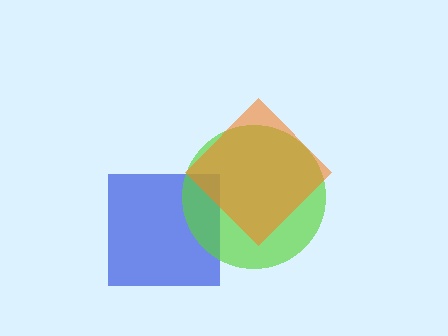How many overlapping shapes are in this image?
There are 3 overlapping shapes in the image.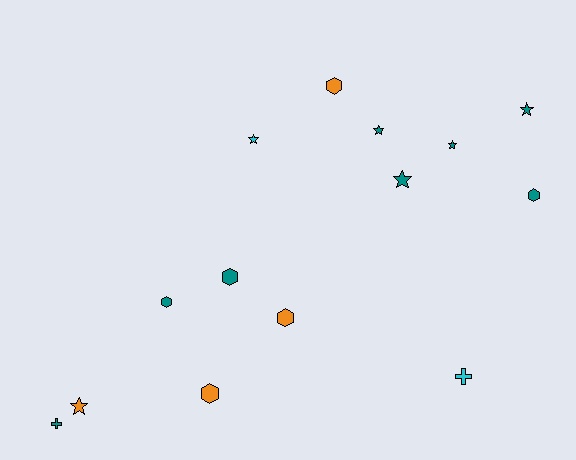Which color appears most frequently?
Teal, with 8 objects.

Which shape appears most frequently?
Hexagon, with 6 objects.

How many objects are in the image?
There are 14 objects.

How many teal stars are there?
There are 4 teal stars.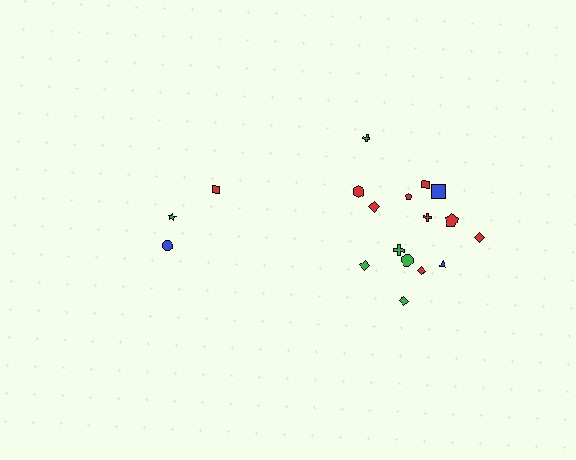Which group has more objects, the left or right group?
The right group.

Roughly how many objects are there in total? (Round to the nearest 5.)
Roughly 20 objects in total.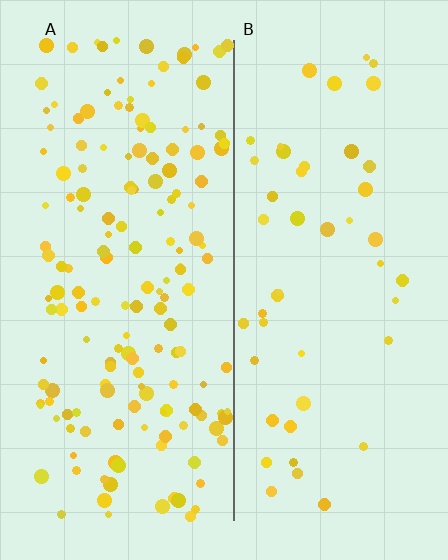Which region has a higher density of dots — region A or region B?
A (the left).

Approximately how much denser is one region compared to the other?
Approximately 3.4× — region A over region B.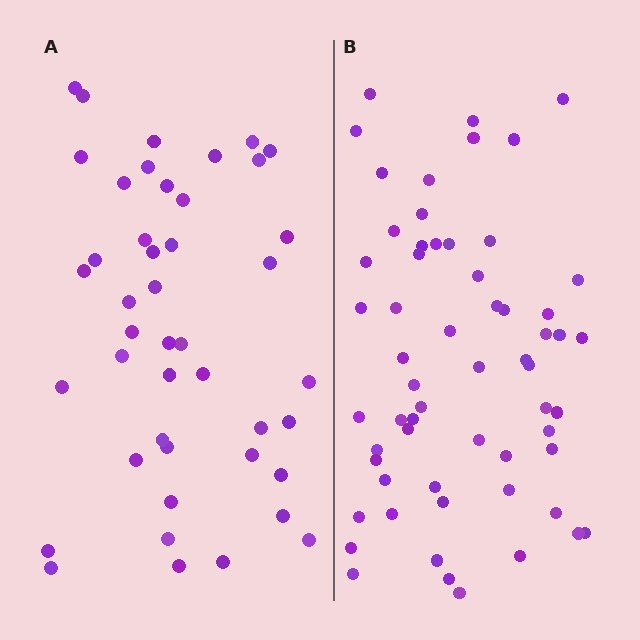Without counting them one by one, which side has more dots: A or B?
Region B (the right region) has more dots.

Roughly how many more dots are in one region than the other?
Region B has approximately 15 more dots than region A.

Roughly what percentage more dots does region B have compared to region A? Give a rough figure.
About 35% more.